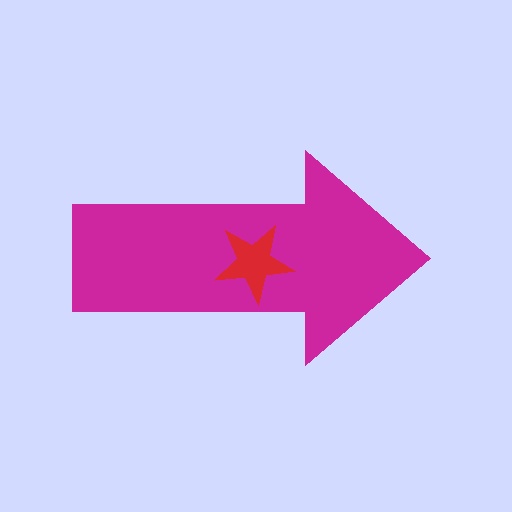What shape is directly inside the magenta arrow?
The red star.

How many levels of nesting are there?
2.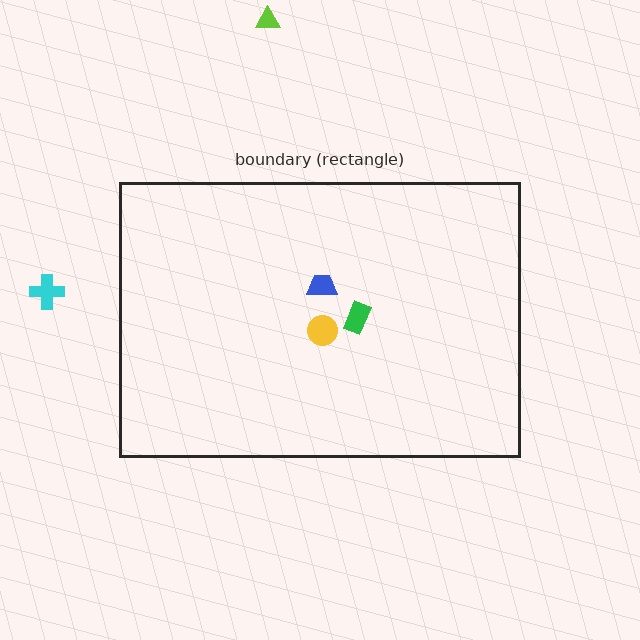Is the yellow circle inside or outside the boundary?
Inside.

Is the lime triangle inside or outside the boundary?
Outside.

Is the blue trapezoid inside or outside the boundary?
Inside.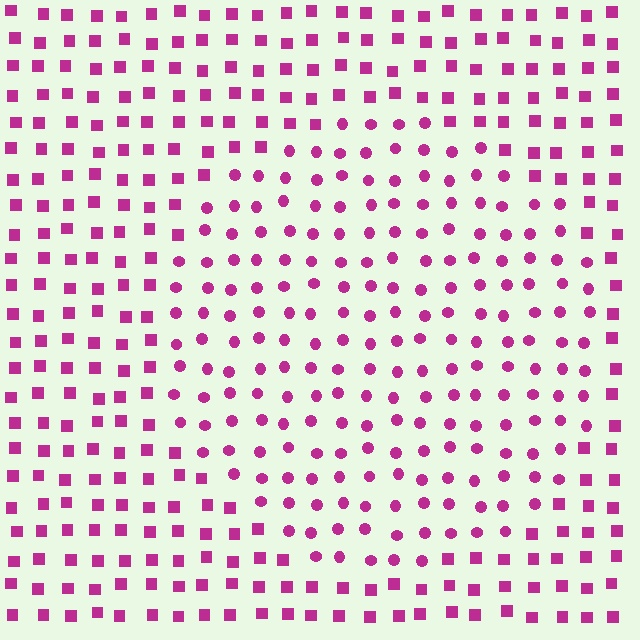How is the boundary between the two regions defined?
The boundary is defined by a change in element shape: circles inside vs. squares outside. All elements share the same color and spacing.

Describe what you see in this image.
The image is filled with small magenta elements arranged in a uniform grid. A circle-shaped region contains circles, while the surrounding area contains squares. The boundary is defined purely by the change in element shape.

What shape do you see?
I see a circle.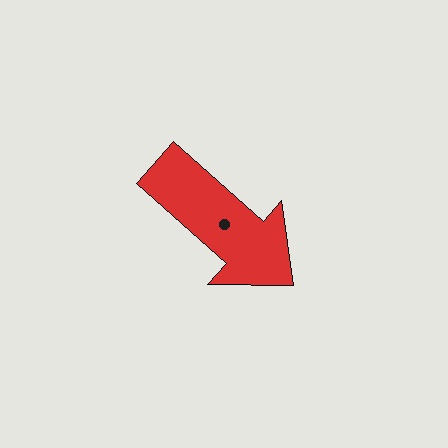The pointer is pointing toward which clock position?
Roughly 4 o'clock.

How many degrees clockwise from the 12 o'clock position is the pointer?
Approximately 132 degrees.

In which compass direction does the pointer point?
Southeast.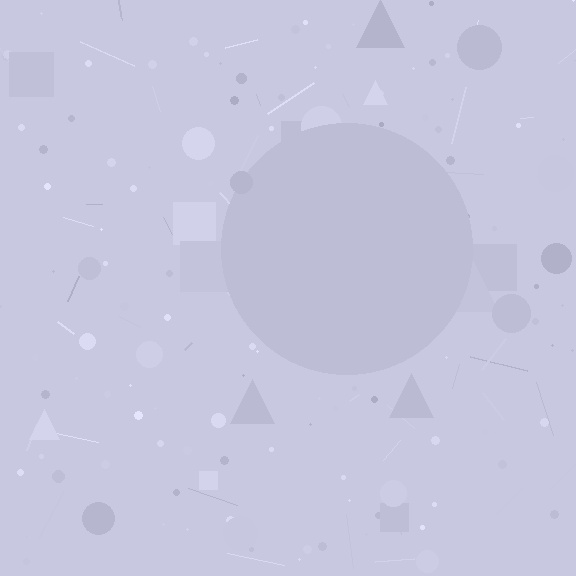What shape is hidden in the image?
A circle is hidden in the image.